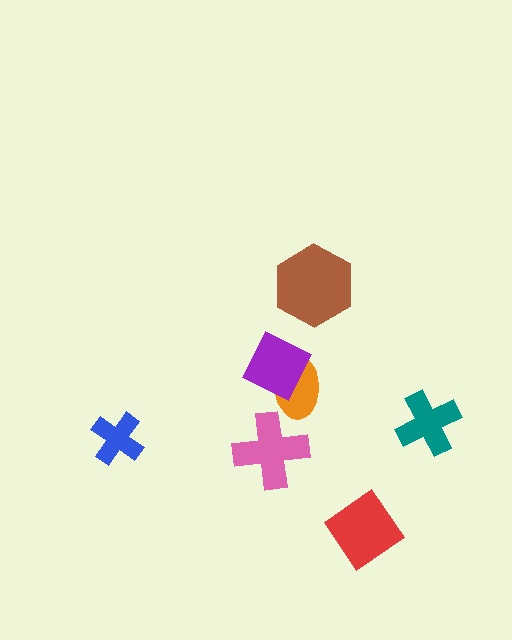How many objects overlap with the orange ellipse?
1 object overlaps with the orange ellipse.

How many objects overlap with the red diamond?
0 objects overlap with the red diamond.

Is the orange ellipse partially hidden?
Yes, it is partially covered by another shape.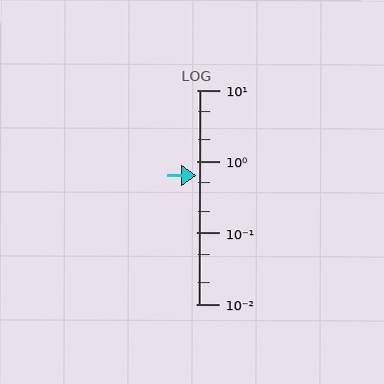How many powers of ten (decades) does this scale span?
The scale spans 3 decades, from 0.01 to 10.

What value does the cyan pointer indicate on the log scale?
The pointer indicates approximately 0.64.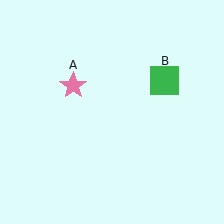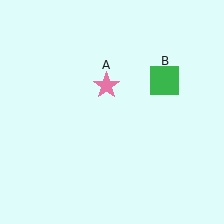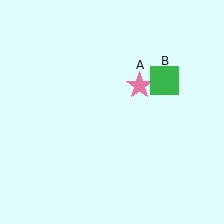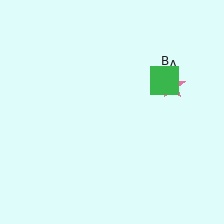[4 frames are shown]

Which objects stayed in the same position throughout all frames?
Green square (object B) remained stationary.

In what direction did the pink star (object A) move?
The pink star (object A) moved right.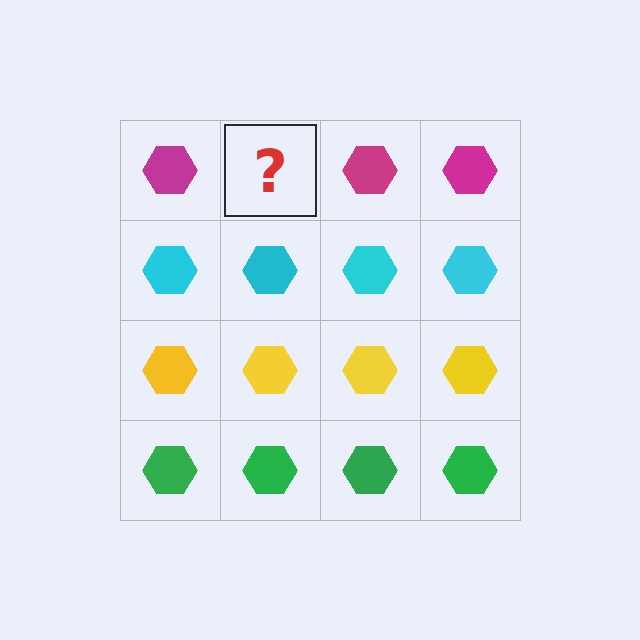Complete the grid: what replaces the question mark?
The question mark should be replaced with a magenta hexagon.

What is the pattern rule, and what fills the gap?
The rule is that each row has a consistent color. The gap should be filled with a magenta hexagon.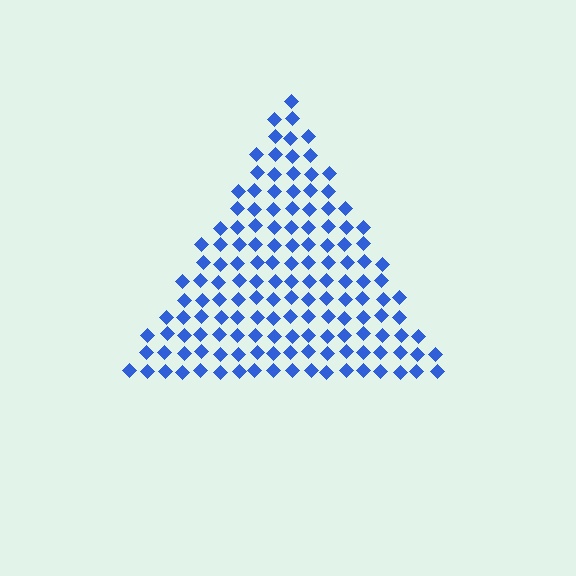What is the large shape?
The large shape is a triangle.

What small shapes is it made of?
It is made of small diamonds.